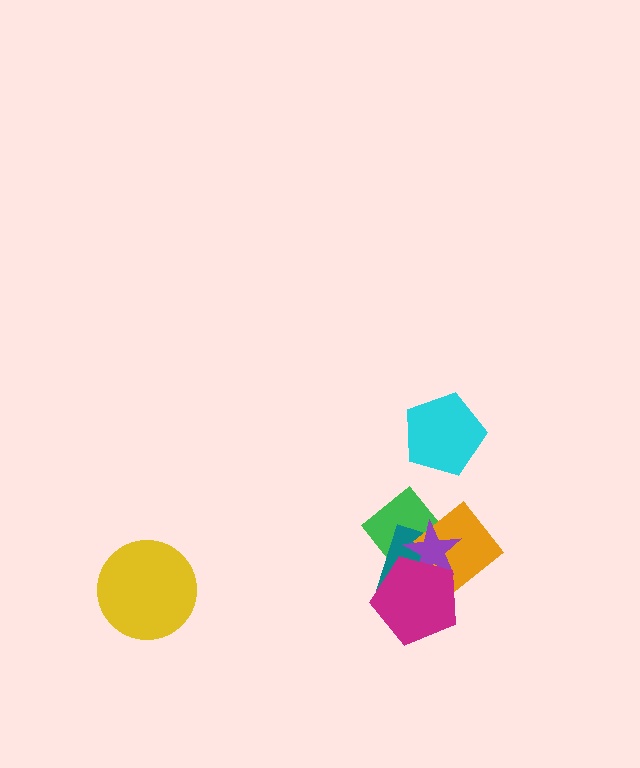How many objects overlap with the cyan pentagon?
0 objects overlap with the cyan pentagon.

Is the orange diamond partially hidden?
Yes, it is partially covered by another shape.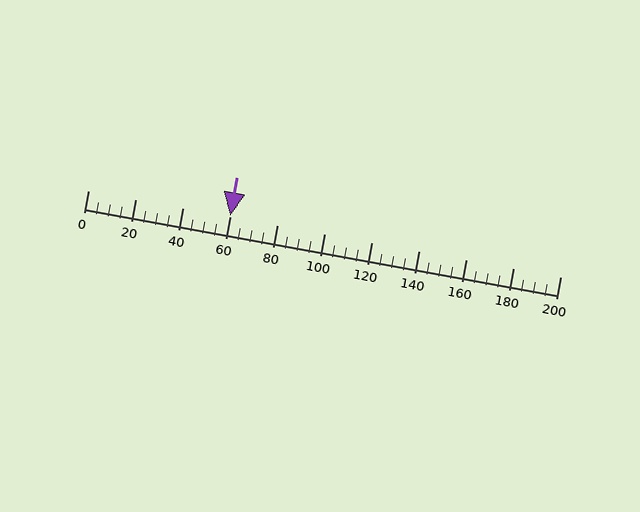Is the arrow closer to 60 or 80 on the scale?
The arrow is closer to 60.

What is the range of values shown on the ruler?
The ruler shows values from 0 to 200.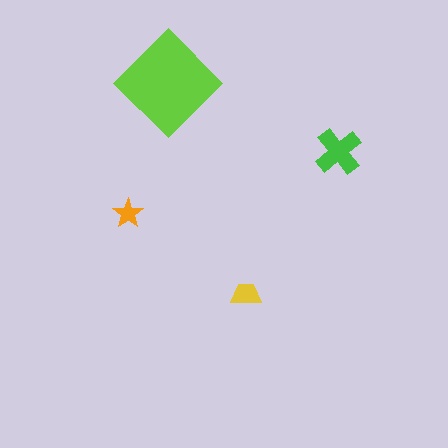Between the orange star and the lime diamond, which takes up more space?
The lime diamond.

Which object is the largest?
The lime diamond.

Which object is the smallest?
The orange star.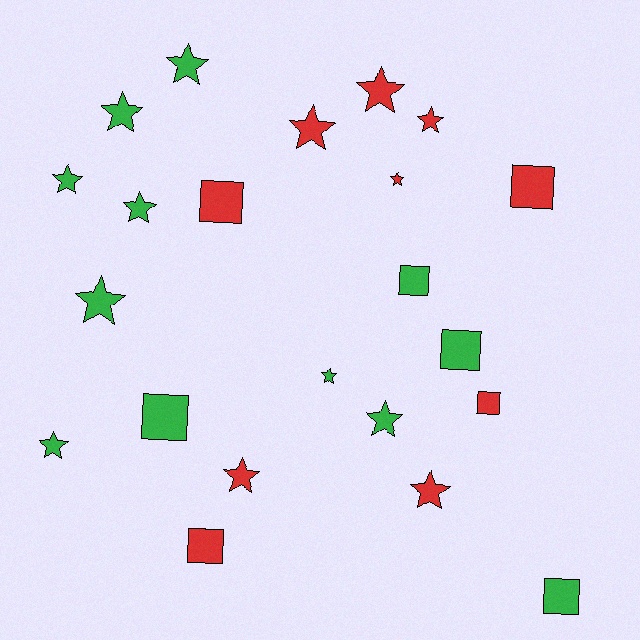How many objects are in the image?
There are 22 objects.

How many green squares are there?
There are 4 green squares.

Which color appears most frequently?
Green, with 12 objects.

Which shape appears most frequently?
Star, with 14 objects.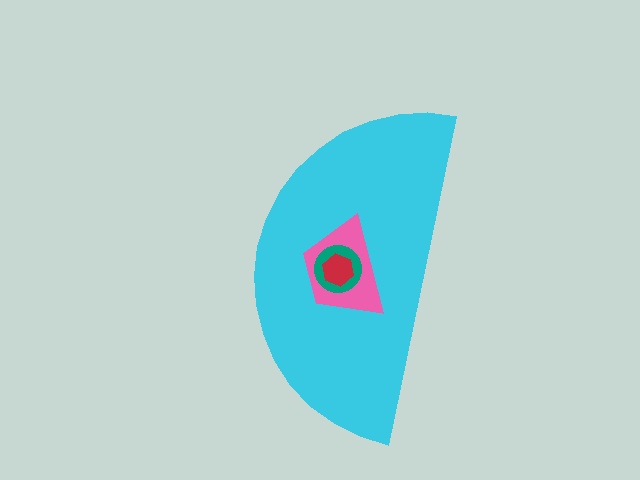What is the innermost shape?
The red hexagon.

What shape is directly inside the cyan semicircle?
The pink trapezoid.